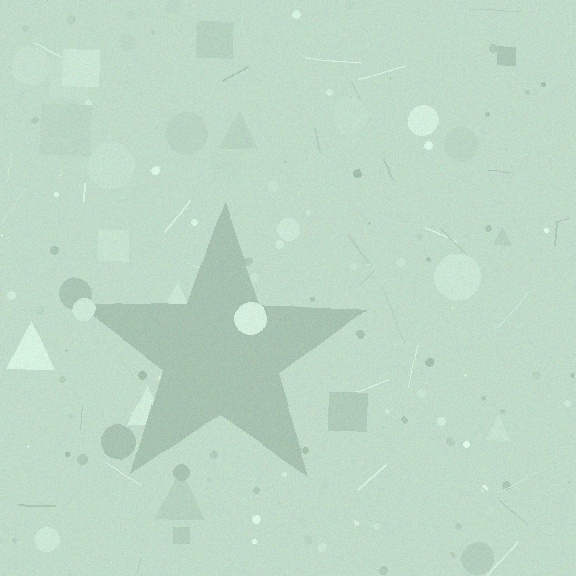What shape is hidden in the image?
A star is hidden in the image.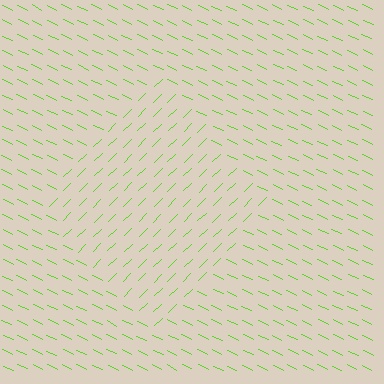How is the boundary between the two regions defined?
The boundary is defined purely by a change in line orientation (approximately 70 degrees difference). All lines are the same color and thickness.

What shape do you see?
I see a diamond.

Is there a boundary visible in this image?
Yes, there is a texture boundary formed by a change in line orientation.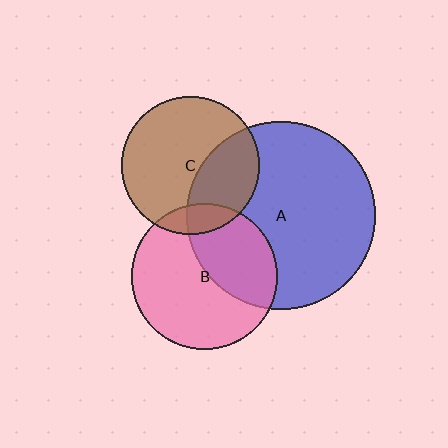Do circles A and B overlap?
Yes.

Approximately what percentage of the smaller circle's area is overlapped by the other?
Approximately 40%.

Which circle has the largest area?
Circle A (blue).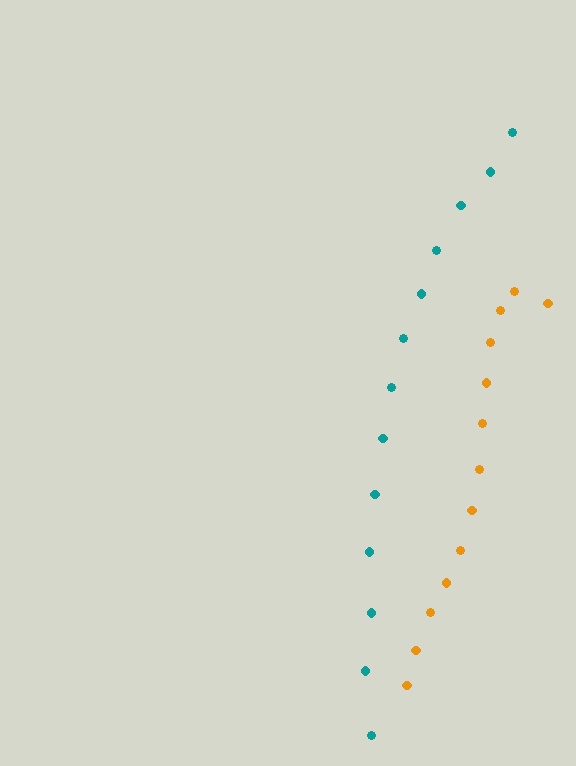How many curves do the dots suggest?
There are 2 distinct paths.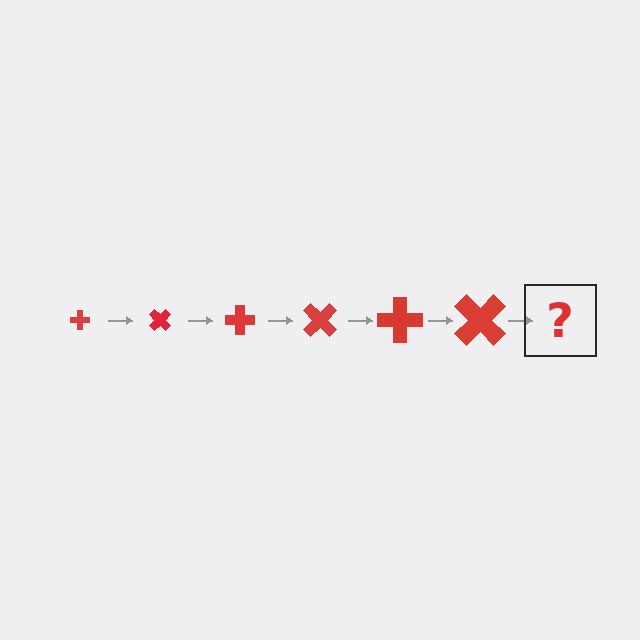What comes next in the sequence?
The next element should be a cross, larger than the previous one and rotated 270 degrees from the start.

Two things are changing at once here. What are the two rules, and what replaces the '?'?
The two rules are that the cross grows larger each step and it rotates 45 degrees each step. The '?' should be a cross, larger than the previous one and rotated 270 degrees from the start.